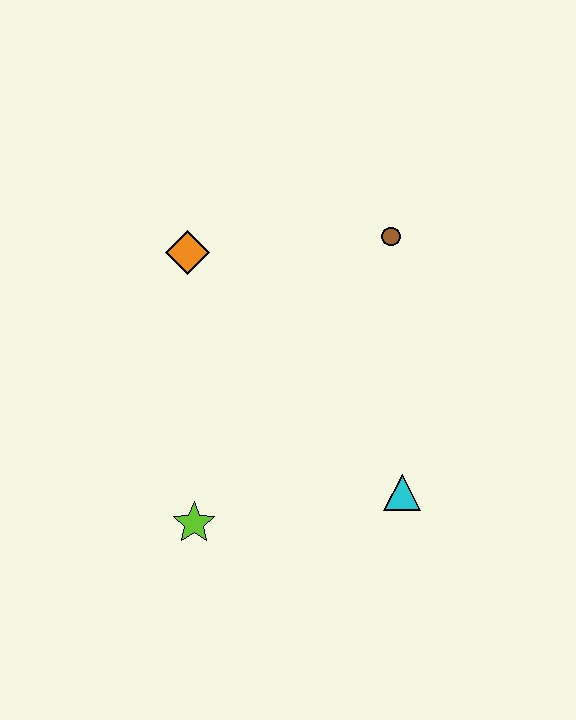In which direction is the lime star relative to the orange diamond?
The lime star is below the orange diamond.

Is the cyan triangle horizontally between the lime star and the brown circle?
No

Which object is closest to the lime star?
The cyan triangle is closest to the lime star.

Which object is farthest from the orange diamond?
The cyan triangle is farthest from the orange diamond.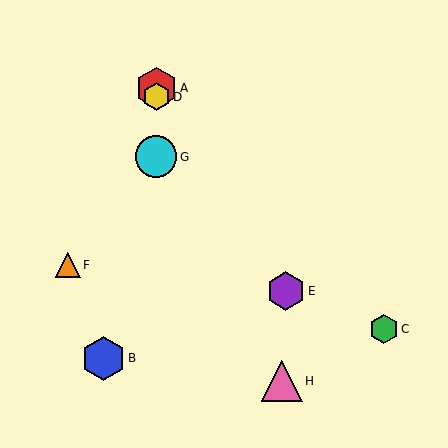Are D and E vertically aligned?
No, D is at x≈156 and E is at x≈286.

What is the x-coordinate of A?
Object A is at x≈156.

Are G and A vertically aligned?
Yes, both are at x≈156.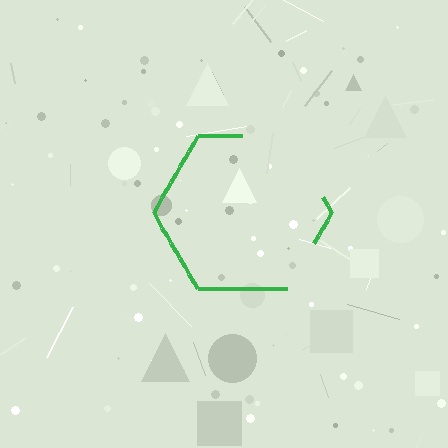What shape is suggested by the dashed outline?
The dashed outline suggests a hexagon.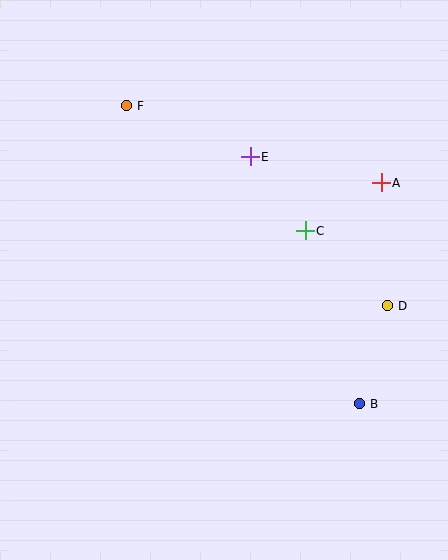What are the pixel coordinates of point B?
Point B is at (359, 404).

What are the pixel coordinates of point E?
Point E is at (250, 157).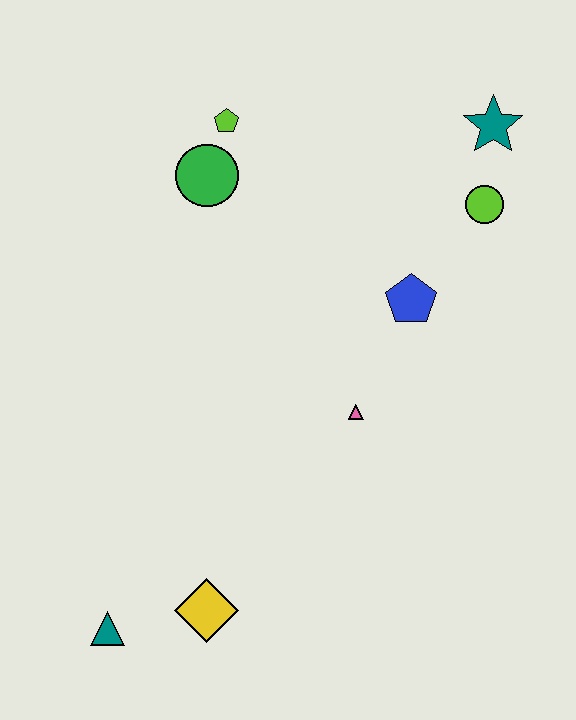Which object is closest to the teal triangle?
The yellow diamond is closest to the teal triangle.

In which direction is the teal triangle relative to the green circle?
The teal triangle is below the green circle.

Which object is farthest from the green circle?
The teal triangle is farthest from the green circle.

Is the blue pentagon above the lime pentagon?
No